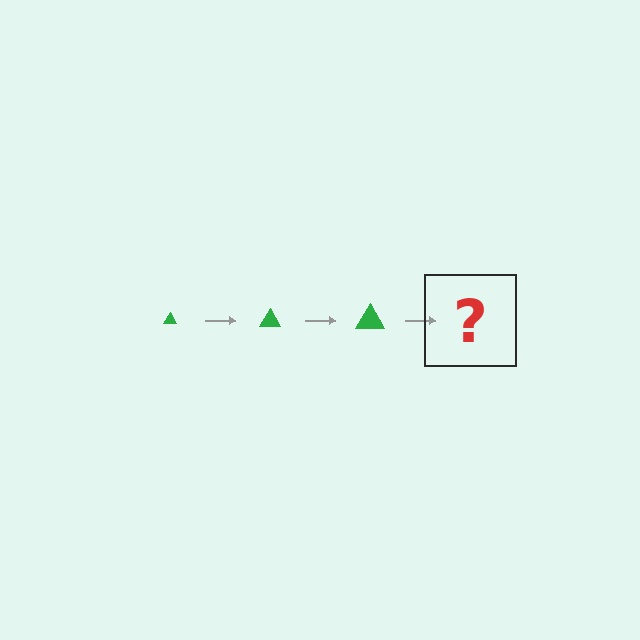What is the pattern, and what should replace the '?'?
The pattern is that the triangle gets progressively larger each step. The '?' should be a green triangle, larger than the previous one.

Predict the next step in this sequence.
The next step is a green triangle, larger than the previous one.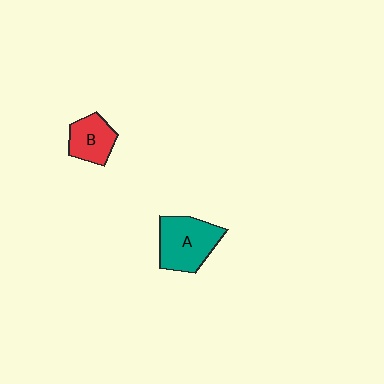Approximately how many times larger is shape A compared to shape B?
Approximately 1.5 times.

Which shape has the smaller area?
Shape B (red).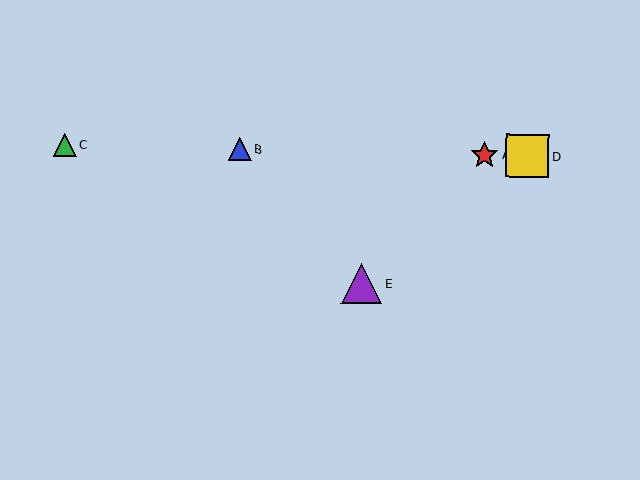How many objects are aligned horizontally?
4 objects (A, B, C, D) are aligned horizontally.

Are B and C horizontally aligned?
Yes, both are at y≈149.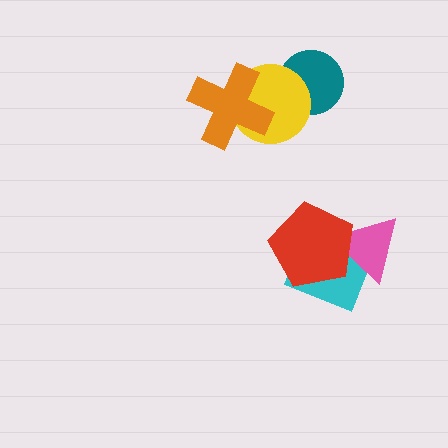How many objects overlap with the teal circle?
1 object overlaps with the teal circle.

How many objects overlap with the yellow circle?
2 objects overlap with the yellow circle.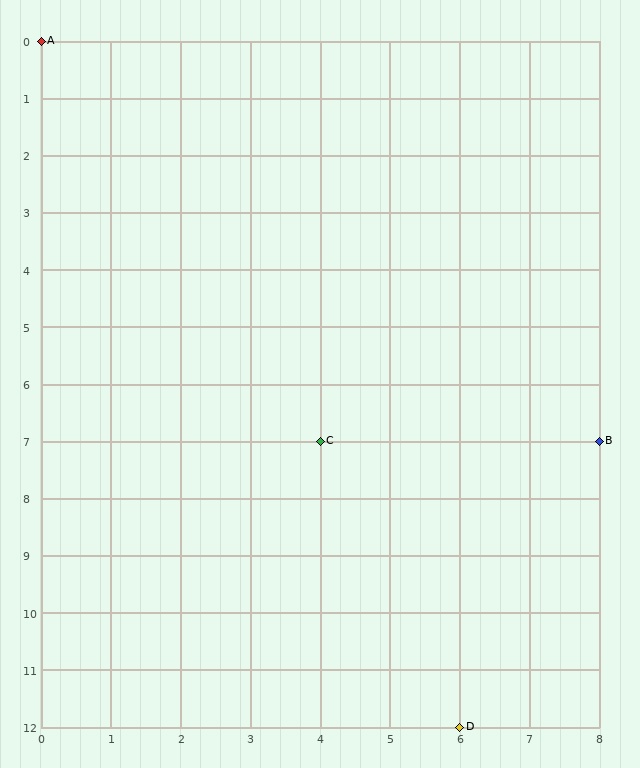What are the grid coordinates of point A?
Point A is at grid coordinates (0, 0).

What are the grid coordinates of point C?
Point C is at grid coordinates (4, 7).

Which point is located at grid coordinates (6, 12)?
Point D is at (6, 12).